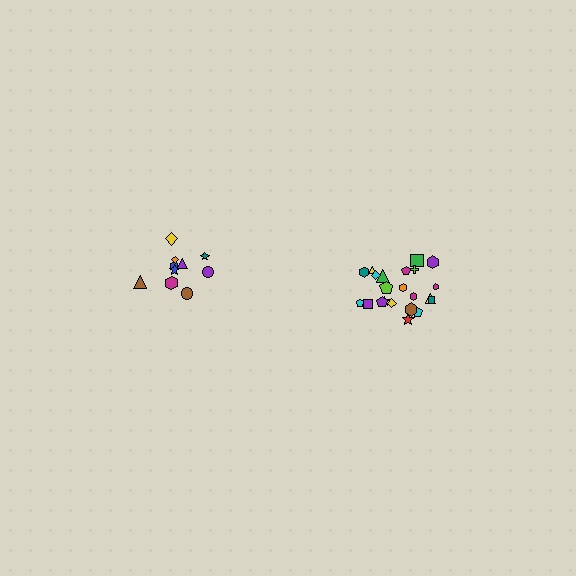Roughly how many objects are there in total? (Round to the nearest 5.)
Roughly 30 objects in total.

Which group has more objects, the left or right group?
The right group.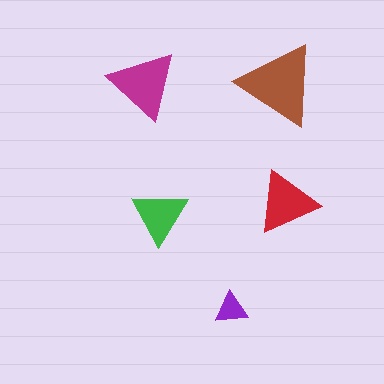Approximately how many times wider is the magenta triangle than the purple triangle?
About 2 times wider.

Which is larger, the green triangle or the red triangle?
The red one.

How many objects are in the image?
There are 5 objects in the image.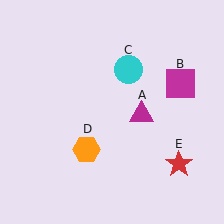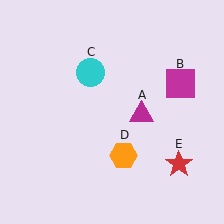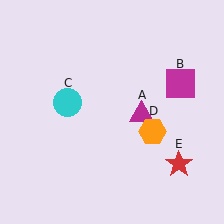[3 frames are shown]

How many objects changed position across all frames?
2 objects changed position: cyan circle (object C), orange hexagon (object D).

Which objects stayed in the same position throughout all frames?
Magenta triangle (object A) and magenta square (object B) and red star (object E) remained stationary.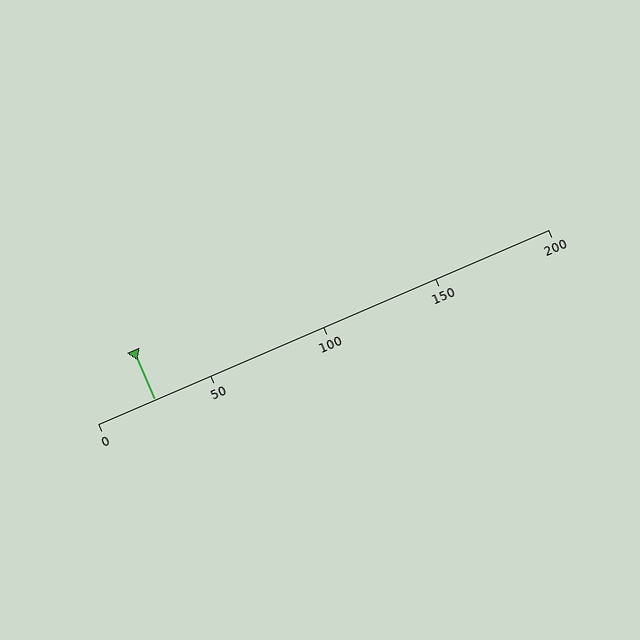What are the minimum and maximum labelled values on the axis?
The axis runs from 0 to 200.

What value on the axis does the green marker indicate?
The marker indicates approximately 25.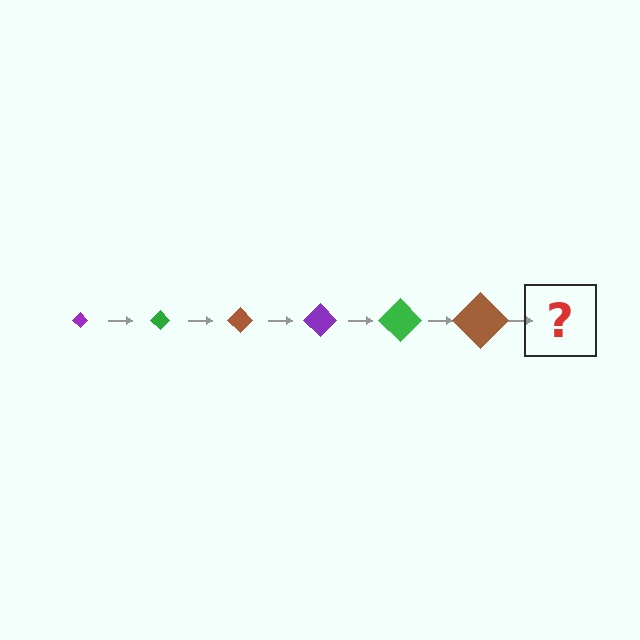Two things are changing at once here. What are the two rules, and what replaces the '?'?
The two rules are that the diamond grows larger each step and the color cycles through purple, green, and brown. The '?' should be a purple diamond, larger than the previous one.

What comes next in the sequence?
The next element should be a purple diamond, larger than the previous one.